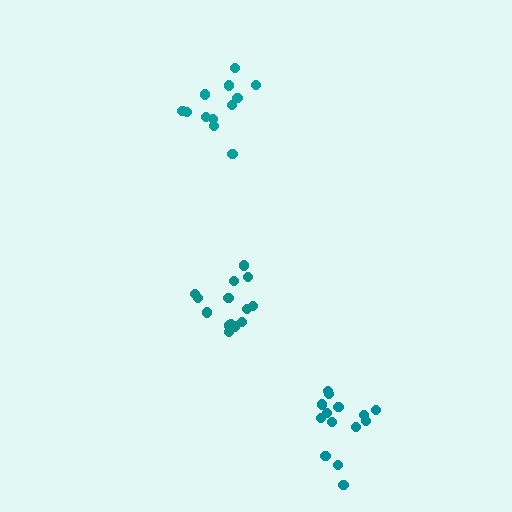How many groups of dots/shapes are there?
There are 3 groups.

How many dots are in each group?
Group 1: 14 dots, Group 2: 14 dots, Group 3: 12 dots (40 total).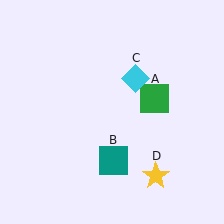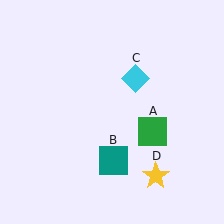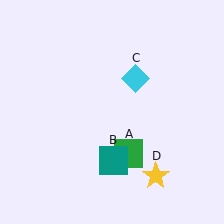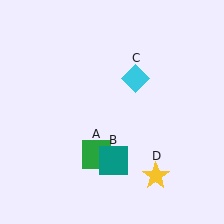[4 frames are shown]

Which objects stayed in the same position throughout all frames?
Teal square (object B) and cyan diamond (object C) and yellow star (object D) remained stationary.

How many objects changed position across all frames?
1 object changed position: green square (object A).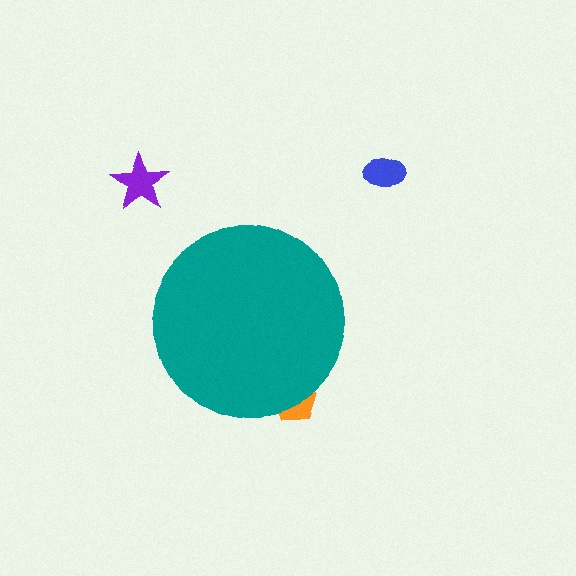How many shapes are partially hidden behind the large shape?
1 shape is partially hidden.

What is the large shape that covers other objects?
A teal circle.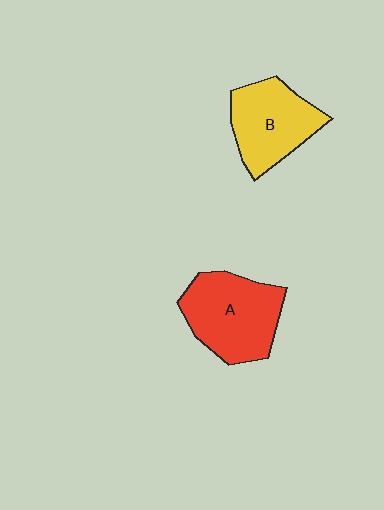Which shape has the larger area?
Shape A (red).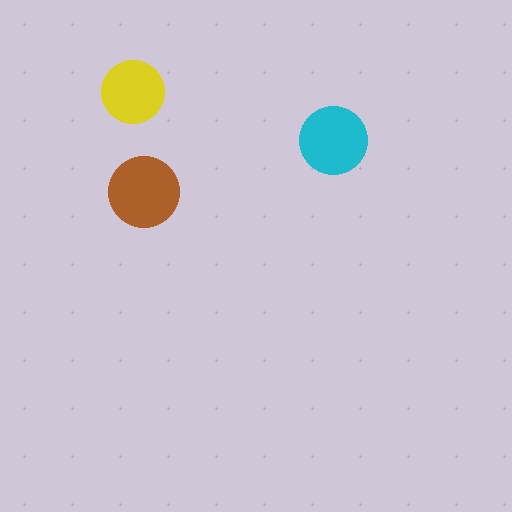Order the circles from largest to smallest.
the brown one, the cyan one, the yellow one.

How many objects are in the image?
There are 3 objects in the image.